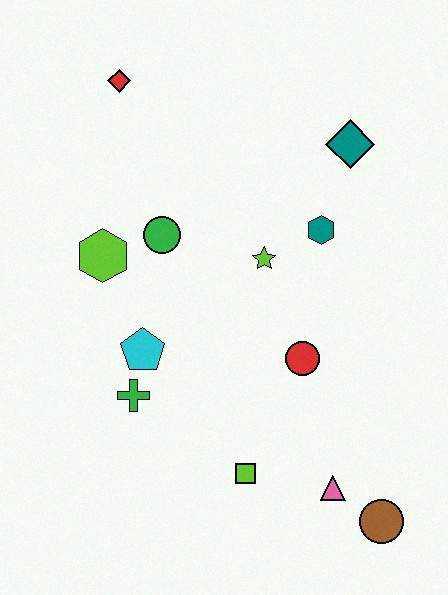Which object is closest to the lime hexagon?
The green circle is closest to the lime hexagon.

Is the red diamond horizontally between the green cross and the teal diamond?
No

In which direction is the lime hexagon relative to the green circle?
The lime hexagon is to the left of the green circle.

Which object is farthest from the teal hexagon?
The brown circle is farthest from the teal hexagon.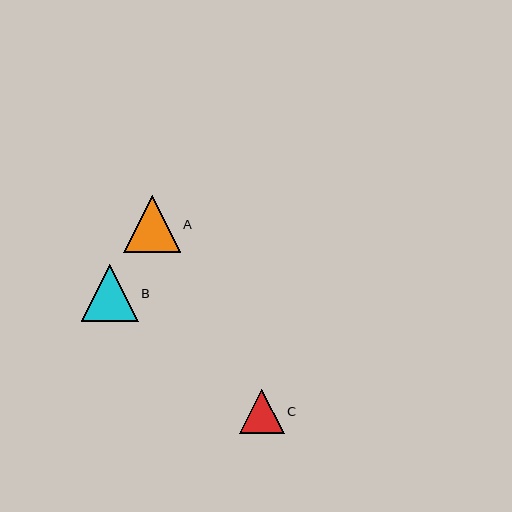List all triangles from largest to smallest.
From largest to smallest: B, A, C.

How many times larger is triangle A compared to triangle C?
Triangle A is approximately 1.3 times the size of triangle C.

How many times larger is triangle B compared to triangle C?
Triangle B is approximately 1.3 times the size of triangle C.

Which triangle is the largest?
Triangle B is the largest with a size of approximately 57 pixels.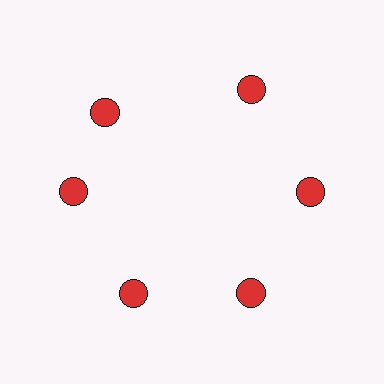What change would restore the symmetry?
The symmetry would be restored by rotating it back into even spacing with its neighbors so that all 6 circles sit at equal angles and equal distance from the center.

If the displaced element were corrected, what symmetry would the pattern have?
It would have 6-fold rotational symmetry — the pattern would map onto itself every 60 degrees.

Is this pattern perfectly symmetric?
No. The 6 red circles are arranged in a ring, but one element near the 11 o'clock position is rotated out of alignment along the ring, breaking the 6-fold rotational symmetry.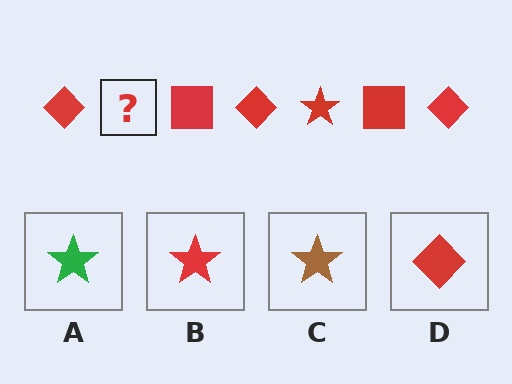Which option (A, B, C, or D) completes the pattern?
B.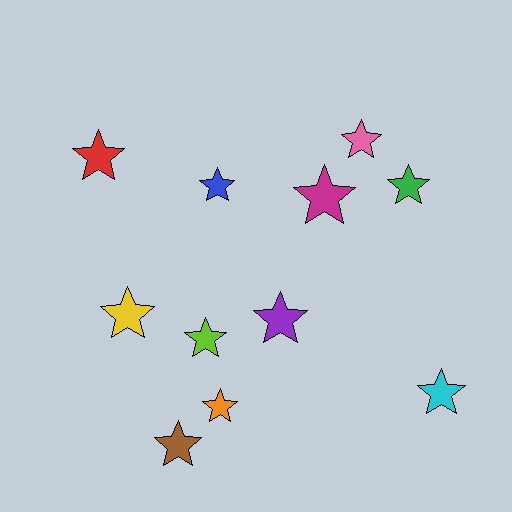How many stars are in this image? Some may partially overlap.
There are 11 stars.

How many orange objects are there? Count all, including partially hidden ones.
There is 1 orange object.